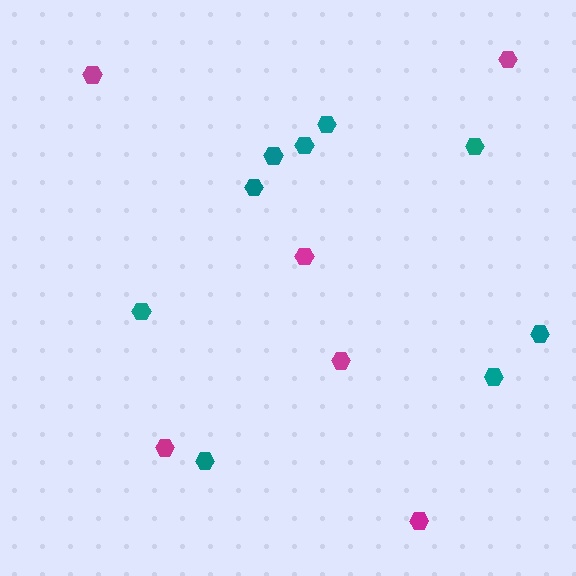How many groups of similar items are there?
There are 2 groups: one group of teal hexagons (9) and one group of magenta hexagons (6).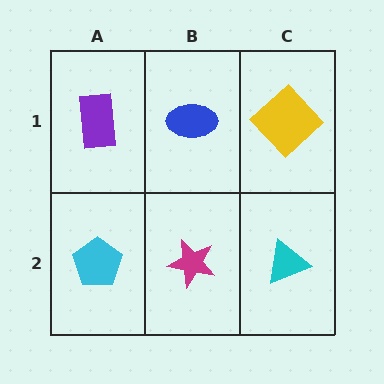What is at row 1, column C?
A yellow diamond.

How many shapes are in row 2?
3 shapes.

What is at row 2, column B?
A magenta star.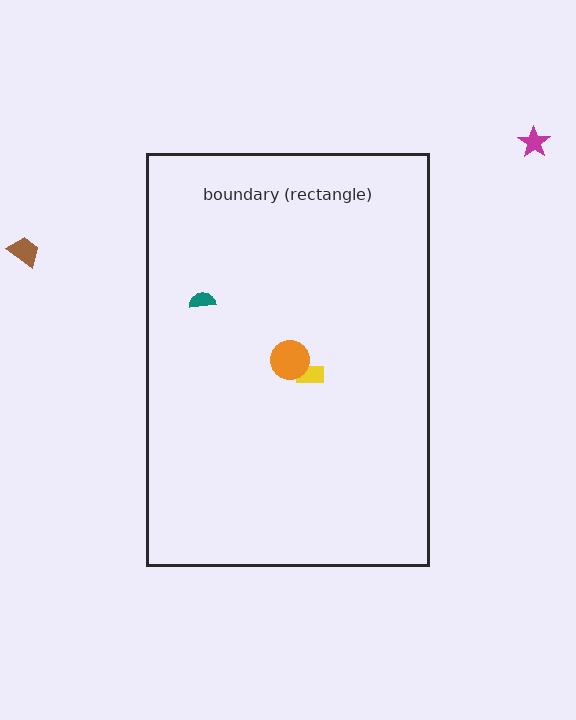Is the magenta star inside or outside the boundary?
Outside.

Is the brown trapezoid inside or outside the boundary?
Outside.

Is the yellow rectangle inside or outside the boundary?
Inside.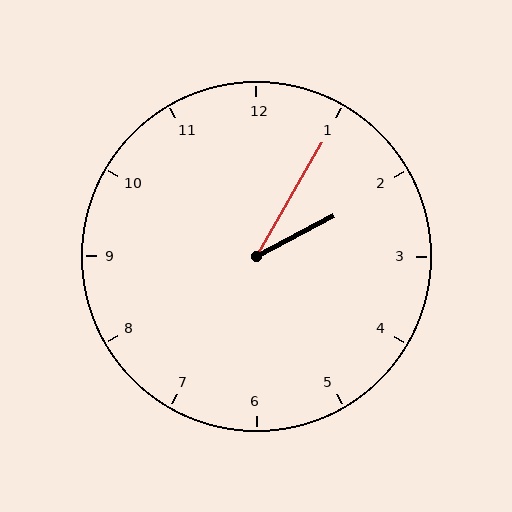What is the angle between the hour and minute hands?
Approximately 32 degrees.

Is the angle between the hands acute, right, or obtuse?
It is acute.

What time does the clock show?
2:05.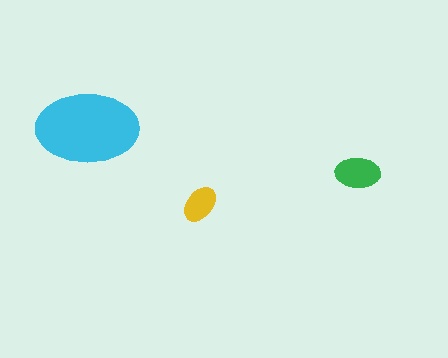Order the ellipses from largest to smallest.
the cyan one, the green one, the yellow one.